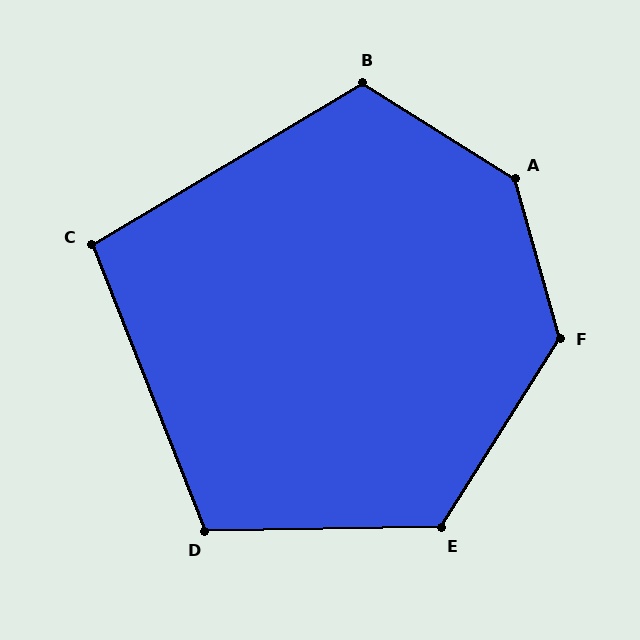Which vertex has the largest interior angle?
A, at approximately 138 degrees.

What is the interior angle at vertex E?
Approximately 123 degrees (obtuse).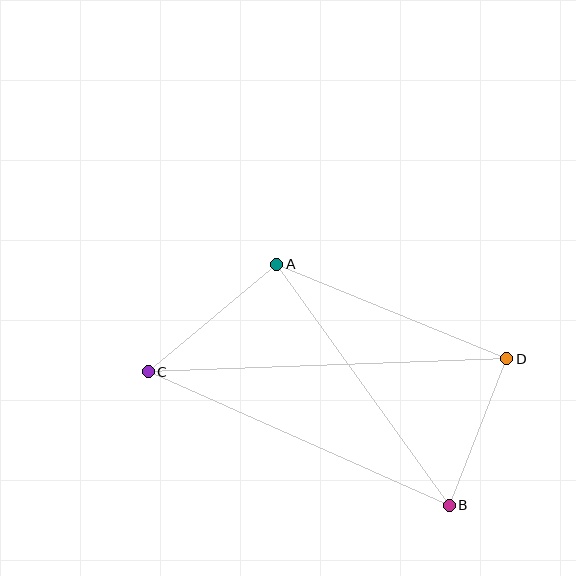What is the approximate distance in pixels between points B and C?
The distance between B and C is approximately 330 pixels.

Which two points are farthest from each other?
Points C and D are farthest from each other.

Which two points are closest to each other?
Points B and D are closest to each other.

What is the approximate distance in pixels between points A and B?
The distance between A and B is approximately 296 pixels.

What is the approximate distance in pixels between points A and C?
The distance between A and C is approximately 167 pixels.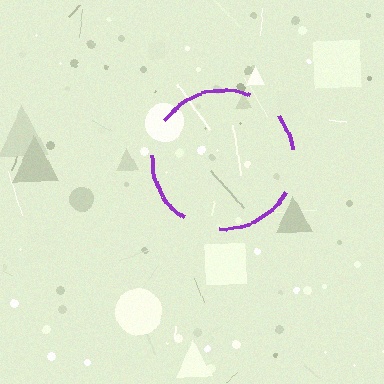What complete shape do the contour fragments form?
The contour fragments form a circle.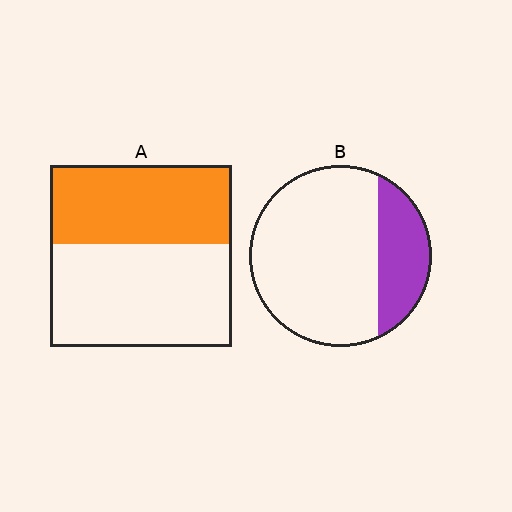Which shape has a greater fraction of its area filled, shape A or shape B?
Shape A.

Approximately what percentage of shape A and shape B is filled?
A is approximately 45% and B is approximately 25%.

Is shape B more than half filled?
No.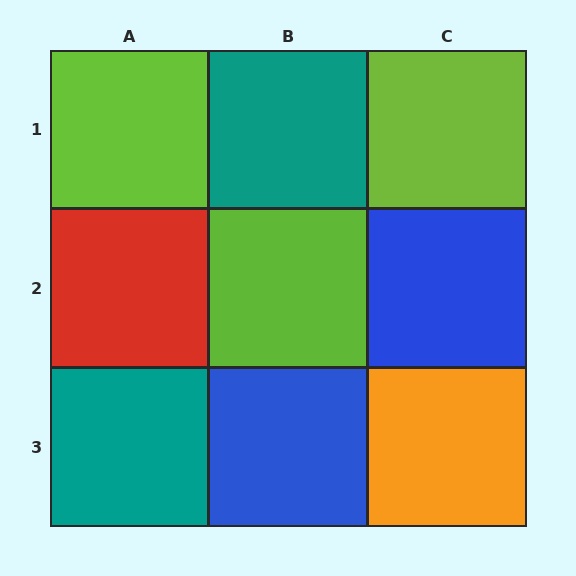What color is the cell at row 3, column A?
Teal.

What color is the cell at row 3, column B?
Blue.